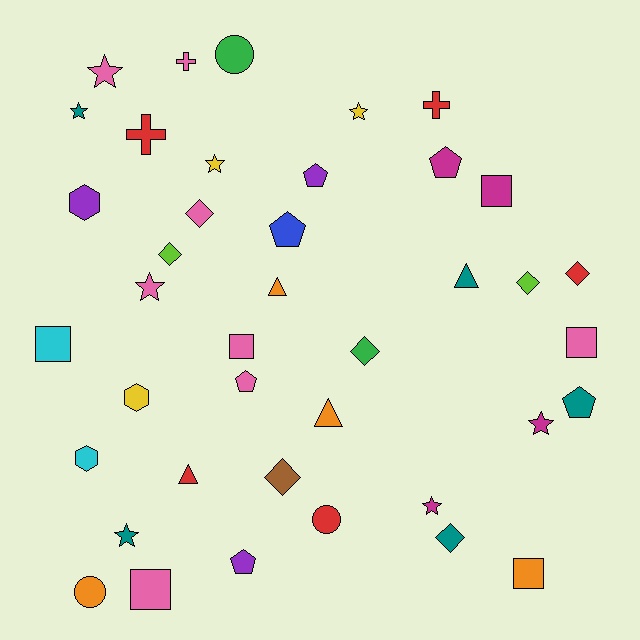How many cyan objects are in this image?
There are 2 cyan objects.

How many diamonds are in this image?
There are 7 diamonds.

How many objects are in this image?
There are 40 objects.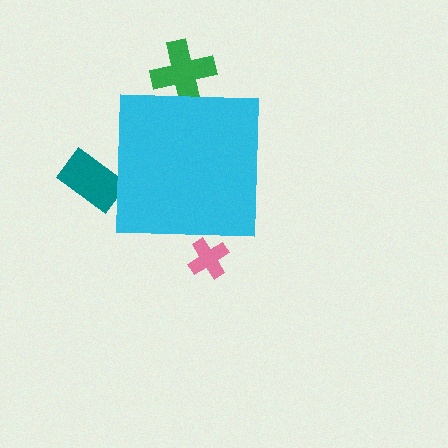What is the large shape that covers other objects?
A cyan square.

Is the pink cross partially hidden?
Yes, the pink cross is partially hidden behind the cyan square.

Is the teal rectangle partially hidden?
Yes, the teal rectangle is partially hidden behind the cyan square.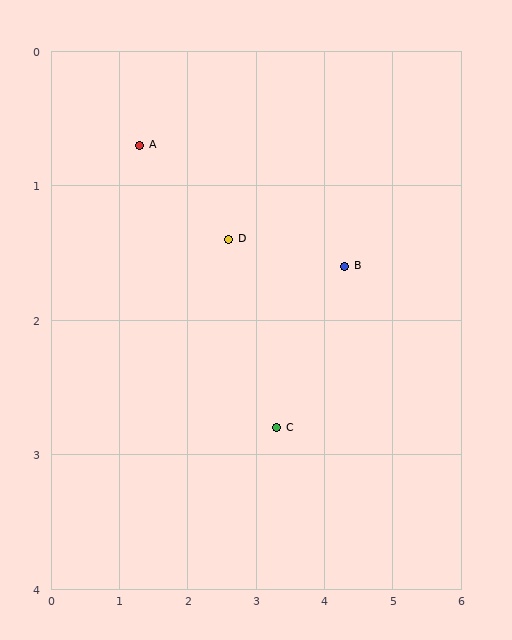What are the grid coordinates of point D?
Point D is at approximately (2.6, 1.4).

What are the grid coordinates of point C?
Point C is at approximately (3.3, 2.8).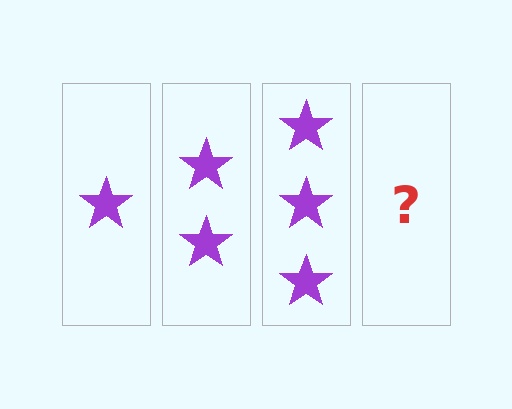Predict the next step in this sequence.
The next step is 4 stars.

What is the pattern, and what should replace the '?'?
The pattern is that each step adds one more star. The '?' should be 4 stars.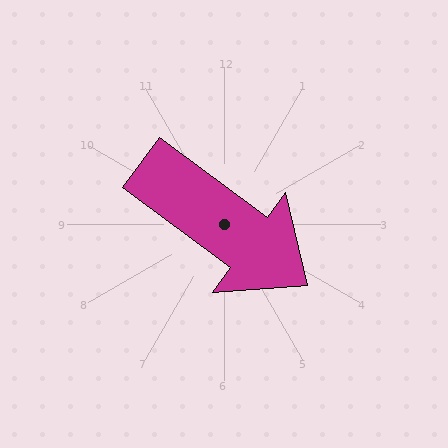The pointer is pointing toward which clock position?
Roughly 4 o'clock.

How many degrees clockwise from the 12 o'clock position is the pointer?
Approximately 126 degrees.